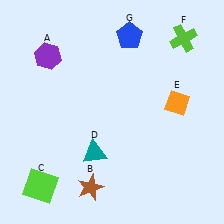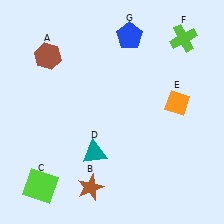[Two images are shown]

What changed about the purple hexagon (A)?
In Image 1, A is purple. In Image 2, it changed to brown.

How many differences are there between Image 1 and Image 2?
There is 1 difference between the two images.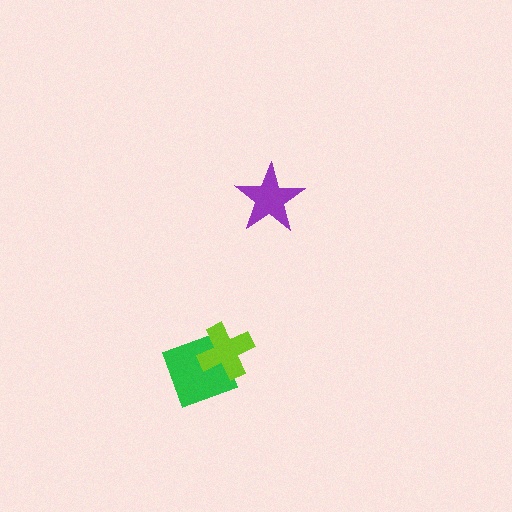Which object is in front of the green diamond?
The lime cross is in front of the green diamond.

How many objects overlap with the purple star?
0 objects overlap with the purple star.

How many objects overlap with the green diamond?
1 object overlaps with the green diamond.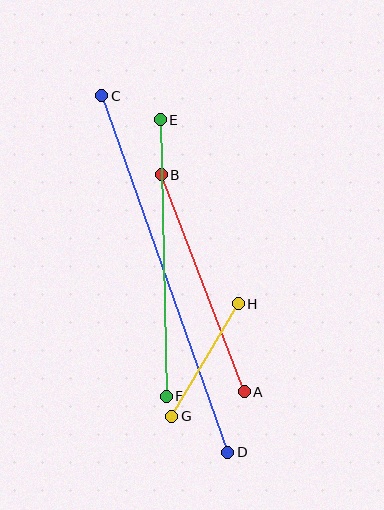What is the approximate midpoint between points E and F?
The midpoint is at approximately (163, 258) pixels.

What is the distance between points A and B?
The distance is approximately 232 pixels.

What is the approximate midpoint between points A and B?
The midpoint is at approximately (203, 283) pixels.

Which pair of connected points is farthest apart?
Points C and D are farthest apart.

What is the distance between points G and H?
The distance is approximately 130 pixels.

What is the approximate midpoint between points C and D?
The midpoint is at approximately (165, 274) pixels.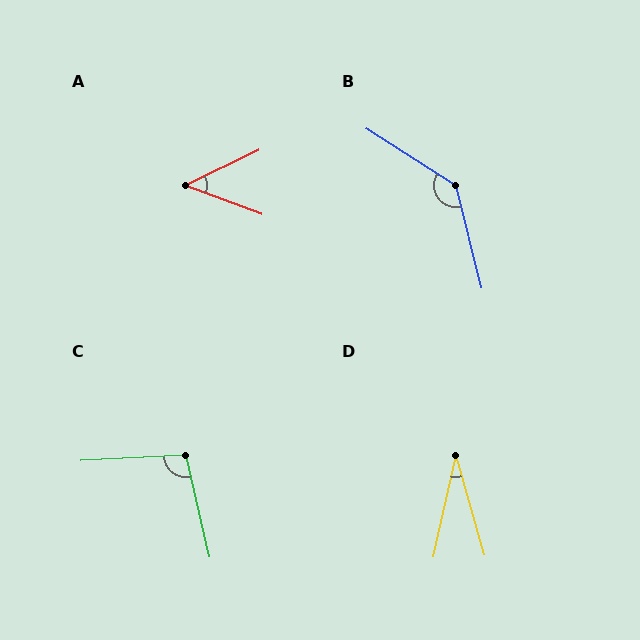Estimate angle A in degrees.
Approximately 46 degrees.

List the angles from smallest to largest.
D (29°), A (46°), C (100°), B (137°).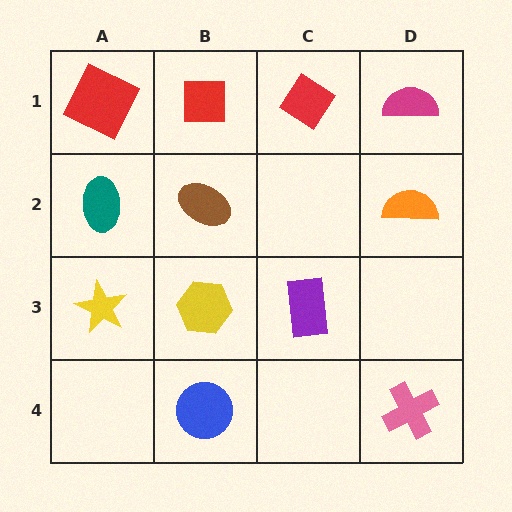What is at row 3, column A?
A yellow star.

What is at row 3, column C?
A purple rectangle.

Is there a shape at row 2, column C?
No, that cell is empty.